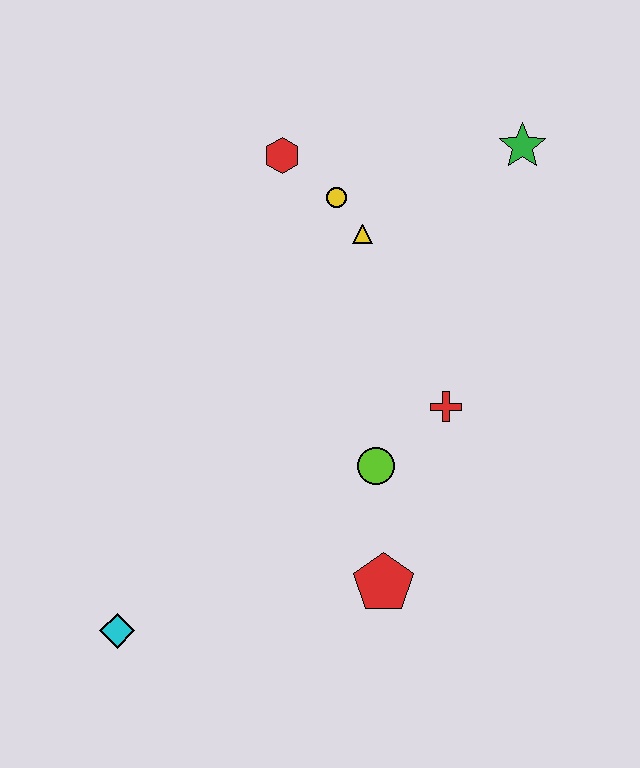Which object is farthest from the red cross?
The cyan diamond is farthest from the red cross.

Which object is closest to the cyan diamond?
The red pentagon is closest to the cyan diamond.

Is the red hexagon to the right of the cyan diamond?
Yes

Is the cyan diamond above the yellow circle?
No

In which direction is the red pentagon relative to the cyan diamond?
The red pentagon is to the right of the cyan diamond.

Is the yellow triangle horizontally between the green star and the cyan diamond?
Yes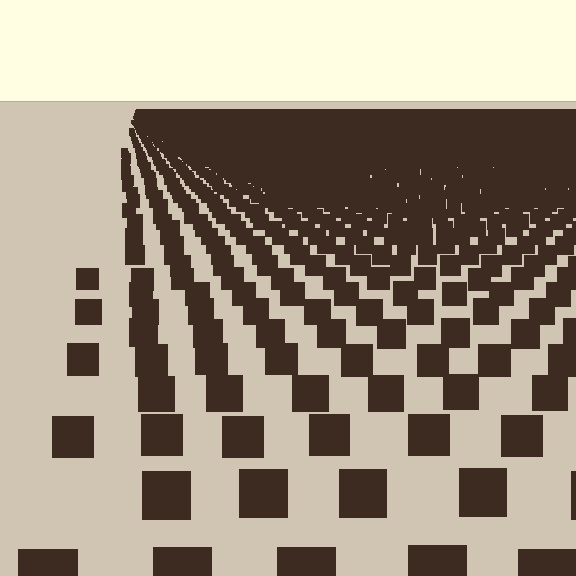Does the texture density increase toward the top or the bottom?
Density increases toward the top.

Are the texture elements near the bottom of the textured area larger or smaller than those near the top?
Larger. Near the bottom, elements are closer to the viewer and appear at a bigger on-screen size.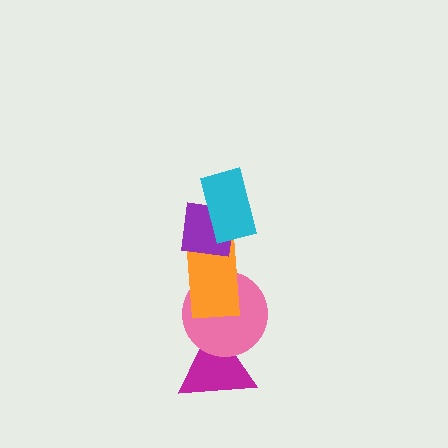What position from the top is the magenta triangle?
The magenta triangle is 5th from the top.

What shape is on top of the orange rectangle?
The purple square is on top of the orange rectangle.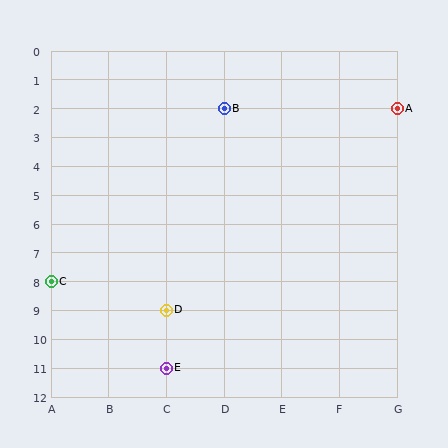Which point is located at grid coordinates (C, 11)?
Point E is at (C, 11).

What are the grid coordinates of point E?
Point E is at grid coordinates (C, 11).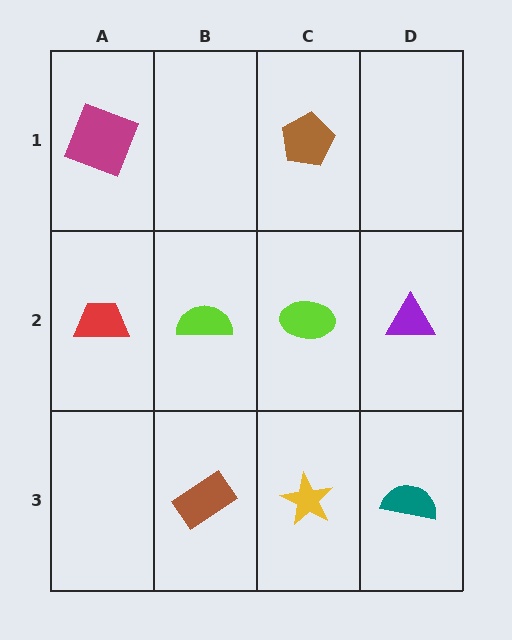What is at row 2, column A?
A red trapezoid.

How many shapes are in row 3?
3 shapes.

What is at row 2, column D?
A purple triangle.